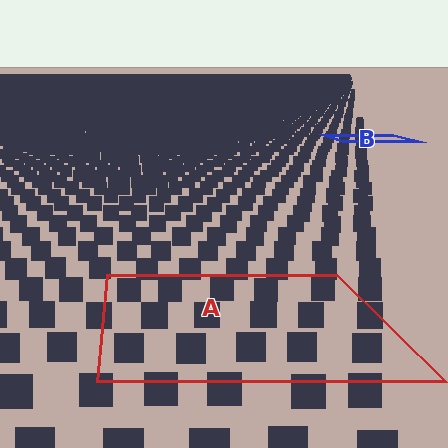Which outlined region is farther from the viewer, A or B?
Region B is farther from the viewer — the texture elements inside it appear smaller and more densely packed.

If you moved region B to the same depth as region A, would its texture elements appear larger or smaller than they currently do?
They would appear larger. At a closer depth, the same texture elements are projected at a bigger on-screen size.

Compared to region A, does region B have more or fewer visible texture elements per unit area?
Region B has more texture elements per unit area — they are packed more densely because it is farther away.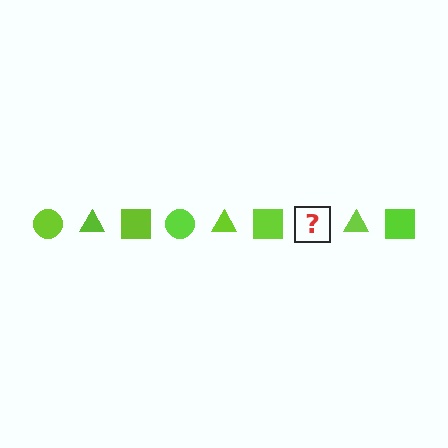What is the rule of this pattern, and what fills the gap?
The rule is that the pattern cycles through circle, triangle, square shapes in lime. The gap should be filled with a lime circle.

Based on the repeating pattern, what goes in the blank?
The blank should be a lime circle.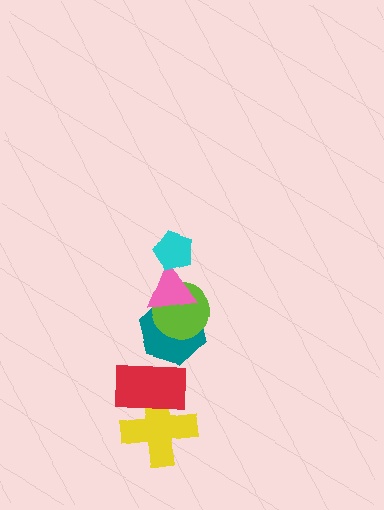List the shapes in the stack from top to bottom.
From top to bottom: the cyan pentagon, the pink triangle, the lime circle, the teal hexagon, the red rectangle, the yellow cross.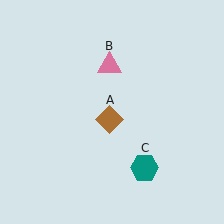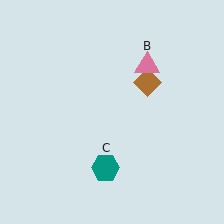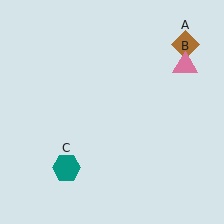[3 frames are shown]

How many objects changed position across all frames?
3 objects changed position: brown diamond (object A), pink triangle (object B), teal hexagon (object C).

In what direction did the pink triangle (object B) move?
The pink triangle (object B) moved right.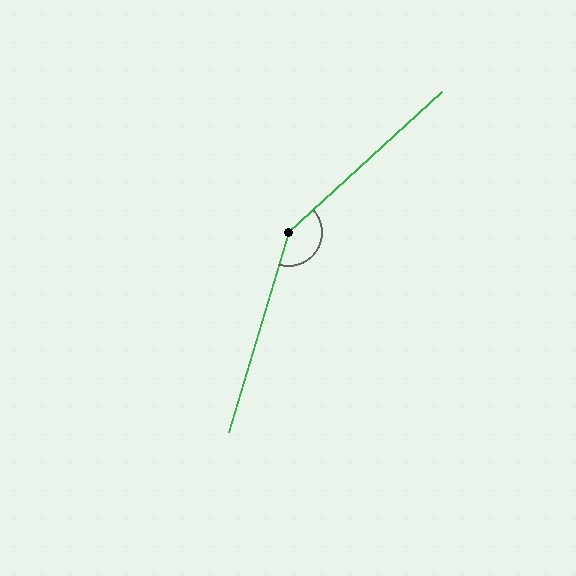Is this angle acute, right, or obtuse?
It is obtuse.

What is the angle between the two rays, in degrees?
Approximately 149 degrees.